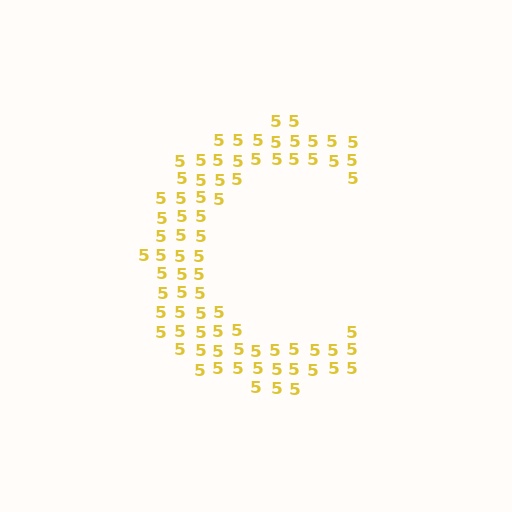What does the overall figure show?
The overall figure shows the letter C.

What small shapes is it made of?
It is made of small digit 5's.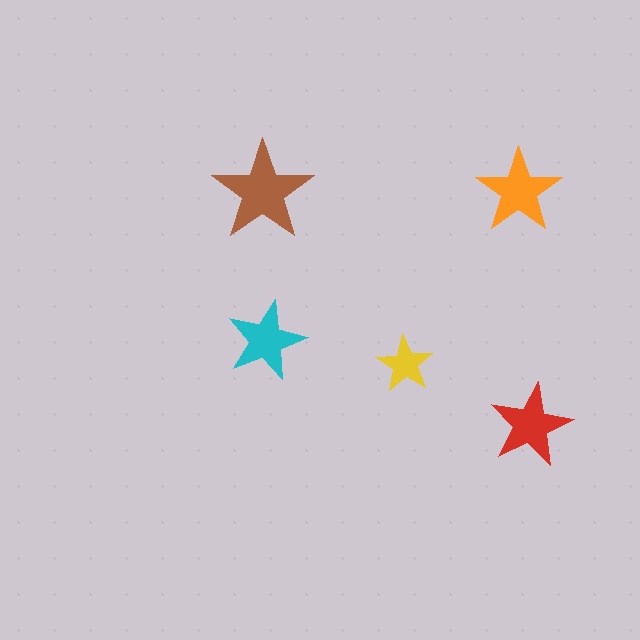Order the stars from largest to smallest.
the brown one, the orange one, the red one, the cyan one, the yellow one.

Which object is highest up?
The orange star is topmost.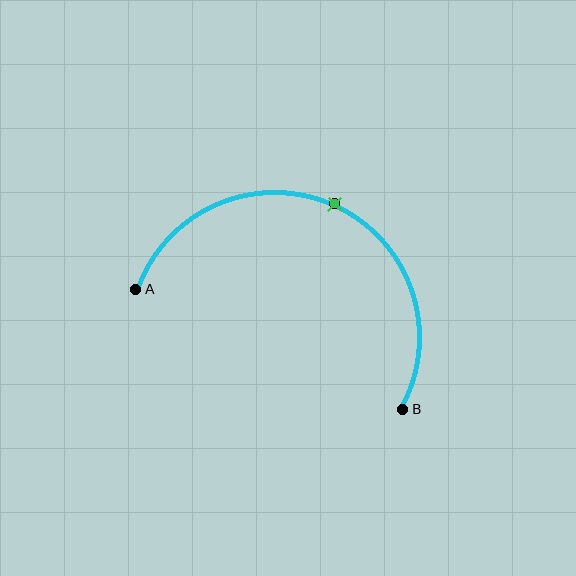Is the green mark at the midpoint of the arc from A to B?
Yes. The green mark lies on the arc at equal arc-length from both A and B — it is the arc midpoint.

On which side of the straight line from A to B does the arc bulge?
The arc bulges above the straight line connecting A and B.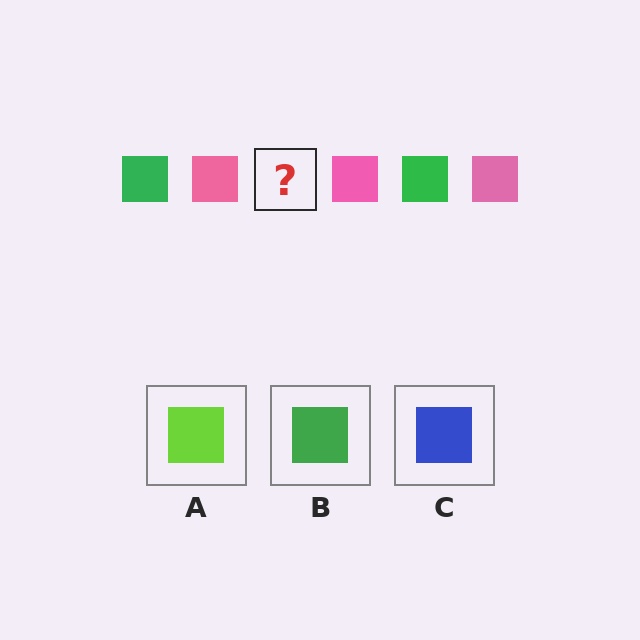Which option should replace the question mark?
Option B.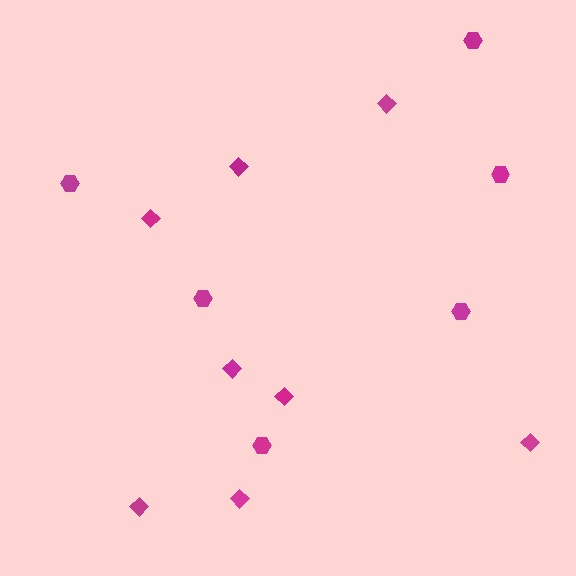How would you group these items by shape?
There are 2 groups: one group of diamonds (8) and one group of hexagons (6).